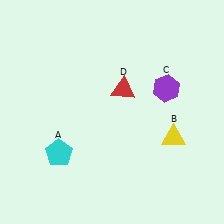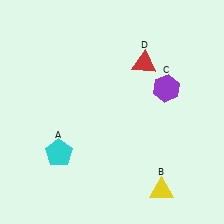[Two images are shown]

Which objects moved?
The objects that moved are: the yellow triangle (B), the red triangle (D).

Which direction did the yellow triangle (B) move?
The yellow triangle (B) moved down.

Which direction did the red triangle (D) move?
The red triangle (D) moved up.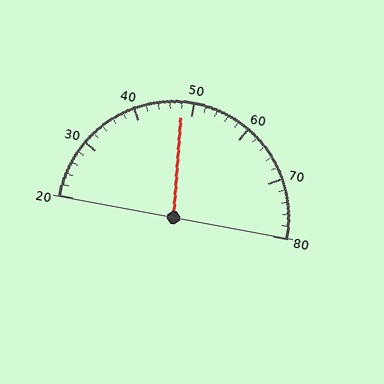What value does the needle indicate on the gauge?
The needle indicates approximately 48.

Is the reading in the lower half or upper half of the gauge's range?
The reading is in the lower half of the range (20 to 80).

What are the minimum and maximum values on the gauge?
The gauge ranges from 20 to 80.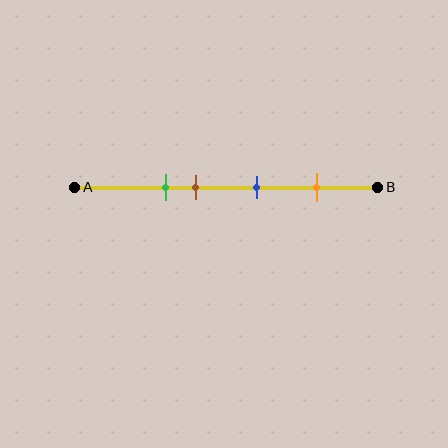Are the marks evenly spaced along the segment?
No, the marks are not evenly spaced.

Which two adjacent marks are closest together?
The green and brown marks are the closest adjacent pair.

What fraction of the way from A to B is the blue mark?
The blue mark is approximately 60% (0.6) of the way from A to B.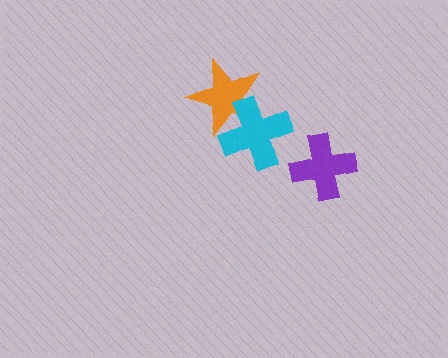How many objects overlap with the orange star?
1 object overlaps with the orange star.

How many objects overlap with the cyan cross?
1 object overlaps with the cyan cross.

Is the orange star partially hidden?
Yes, it is partially covered by another shape.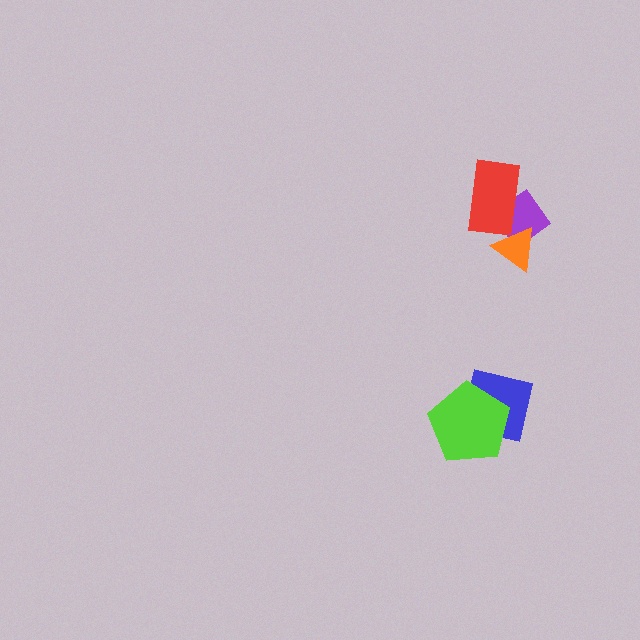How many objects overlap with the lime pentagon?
1 object overlaps with the lime pentagon.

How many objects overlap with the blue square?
1 object overlaps with the blue square.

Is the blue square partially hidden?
Yes, it is partially covered by another shape.